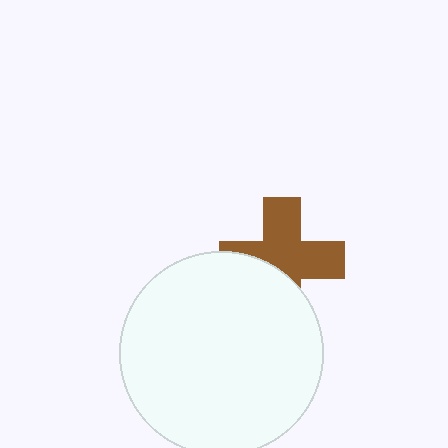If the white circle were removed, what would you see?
You would see the complete brown cross.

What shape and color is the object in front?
The object in front is a white circle.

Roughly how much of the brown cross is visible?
About half of it is visible (roughly 62%).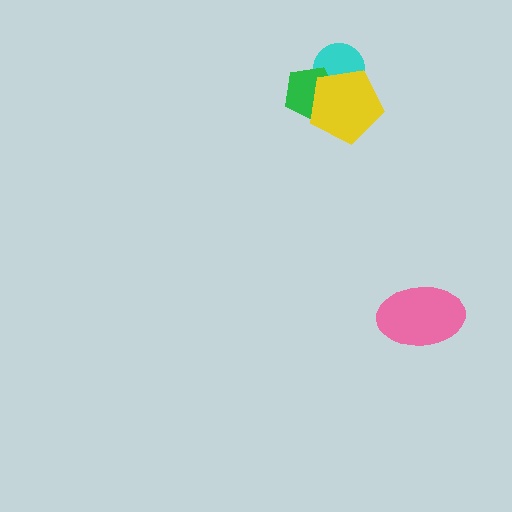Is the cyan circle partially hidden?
Yes, it is partially covered by another shape.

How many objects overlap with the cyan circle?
2 objects overlap with the cyan circle.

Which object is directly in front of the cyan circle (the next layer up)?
The green pentagon is directly in front of the cyan circle.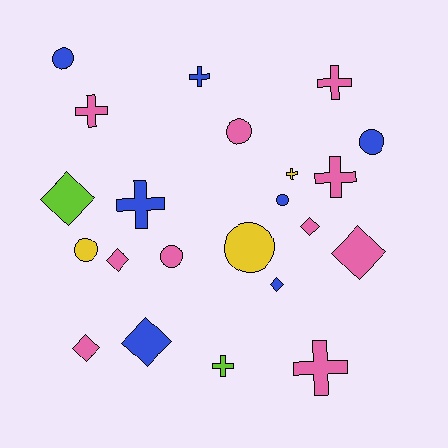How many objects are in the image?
There are 22 objects.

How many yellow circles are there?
There are 2 yellow circles.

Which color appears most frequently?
Pink, with 10 objects.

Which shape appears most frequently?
Cross, with 8 objects.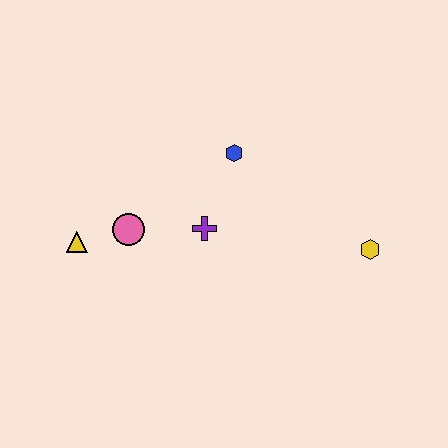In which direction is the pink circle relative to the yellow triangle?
The pink circle is to the right of the yellow triangle.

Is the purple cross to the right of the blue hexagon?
No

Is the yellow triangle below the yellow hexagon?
No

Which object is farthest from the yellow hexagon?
The yellow triangle is farthest from the yellow hexagon.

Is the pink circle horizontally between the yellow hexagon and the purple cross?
No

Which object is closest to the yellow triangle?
The pink circle is closest to the yellow triangle.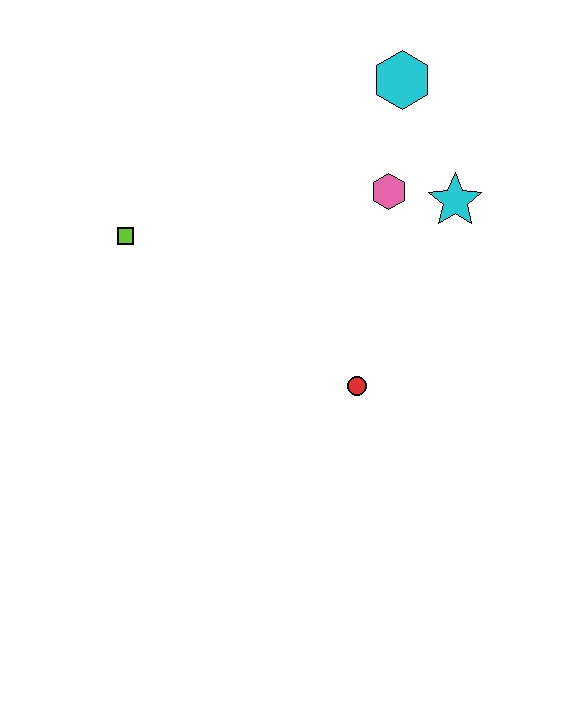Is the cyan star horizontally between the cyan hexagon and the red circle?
No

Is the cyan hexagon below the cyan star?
No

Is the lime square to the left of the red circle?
Yes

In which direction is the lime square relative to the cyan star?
The lime square is to the left of the cyan star.